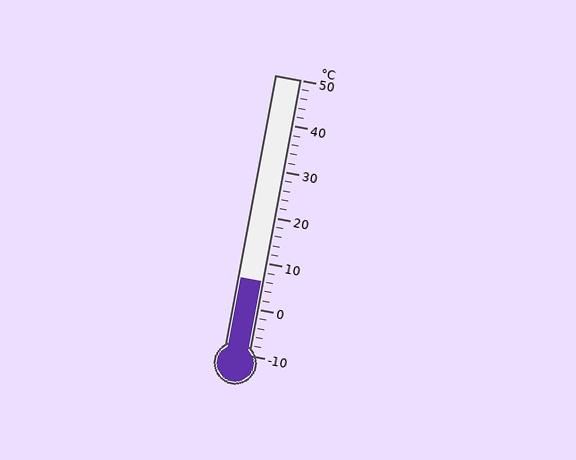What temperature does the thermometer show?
The thermometer shows approximately 6°C.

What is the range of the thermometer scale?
The thermometer scale ranges from -10°C to 50°C.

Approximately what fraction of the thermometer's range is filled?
The thermometer is filled to approximately 25% of its range.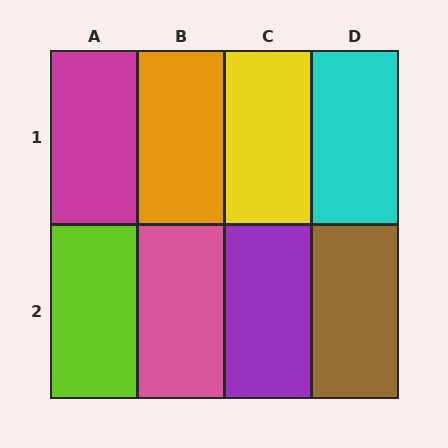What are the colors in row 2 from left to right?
Lime, pink, purple, brown.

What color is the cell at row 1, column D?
Cyan.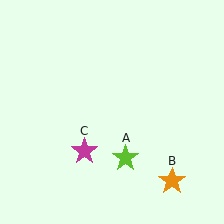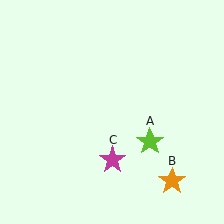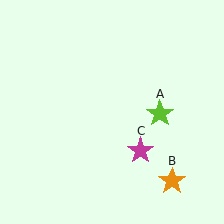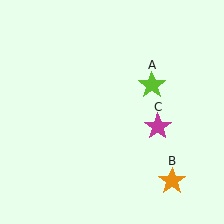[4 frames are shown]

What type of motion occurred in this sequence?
The lime star (object A), magenta star (object C) rotated counterclockwise around the center of the scene.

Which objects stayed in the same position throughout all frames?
Orange star (object B) remained stationary.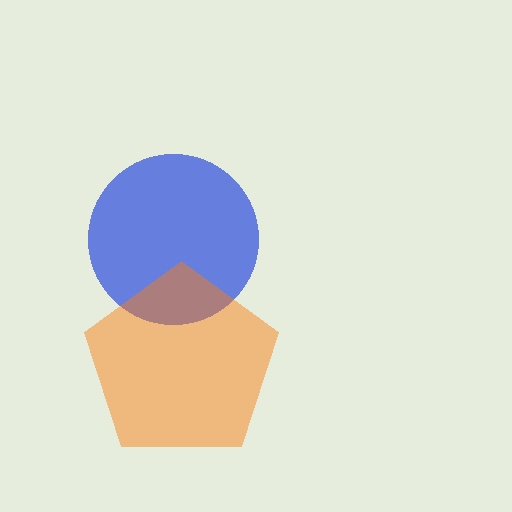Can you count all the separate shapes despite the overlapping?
Yes, there are 2 separate shapes.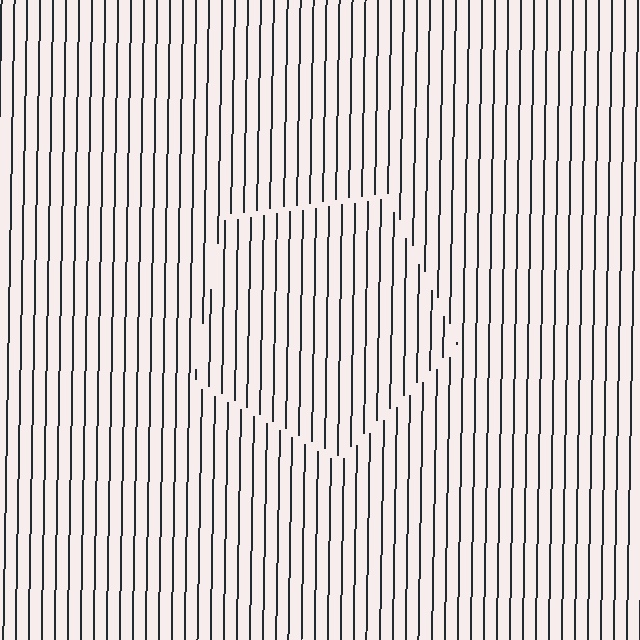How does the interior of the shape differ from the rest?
The interior of the shape contains the same grating, shifted by half a period — the contour is defined by the phase discontinuity where line-ends from the inner and outer gratings abut.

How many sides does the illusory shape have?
5 sides — the line-ends trace a pentagon.